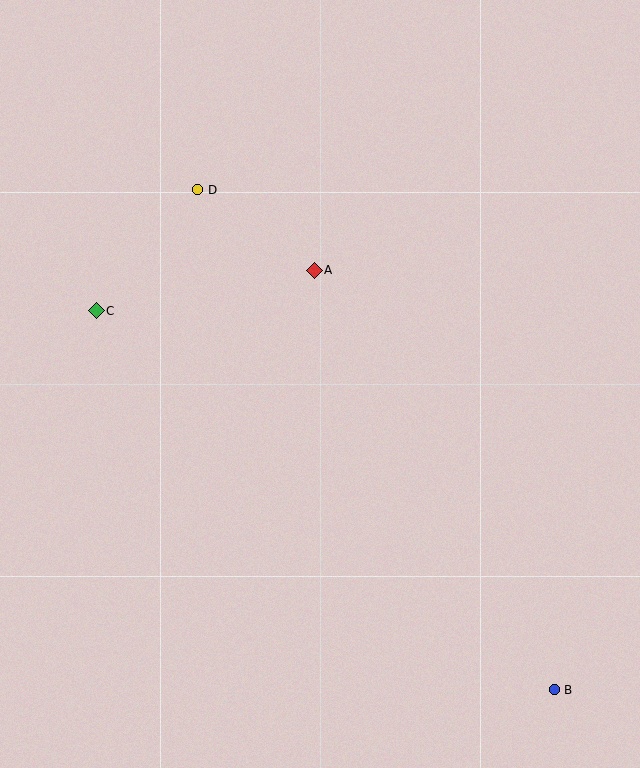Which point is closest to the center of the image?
Point A at (314, 270) is closest to the center.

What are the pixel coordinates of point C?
Point C is at (96, 311).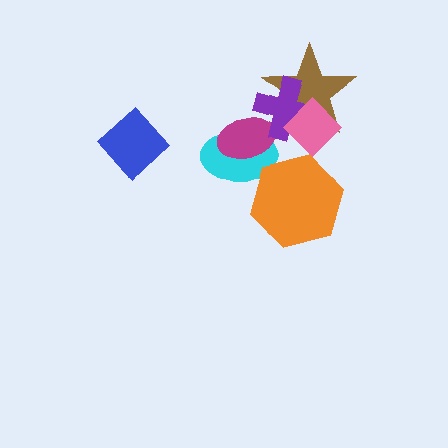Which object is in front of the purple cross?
The pink diamond is in front of the purple cross.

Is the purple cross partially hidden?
Yes, it is partially covered by another shape.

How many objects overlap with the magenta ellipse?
2 objects overlap with the magenta ellipse.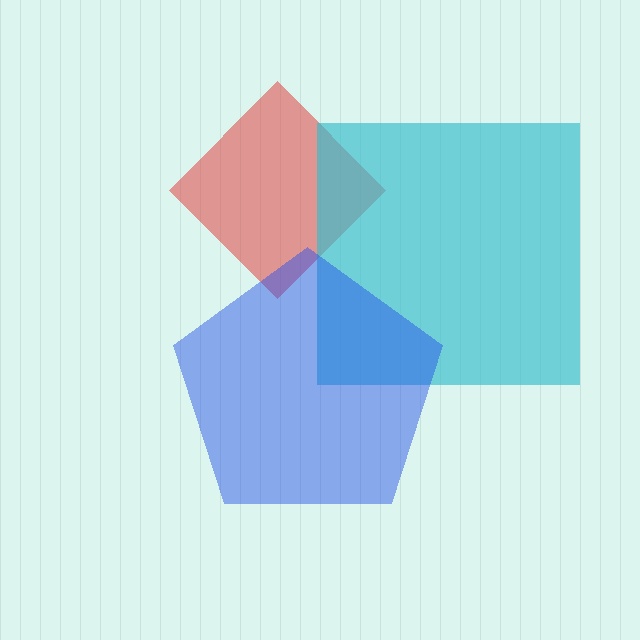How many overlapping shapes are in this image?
There are 3 overlapping shapes in the image.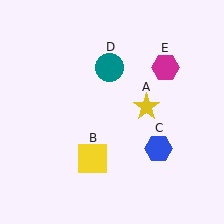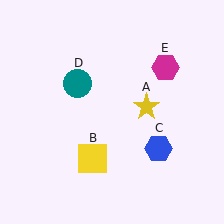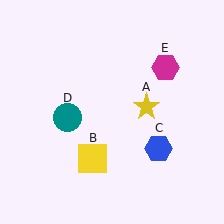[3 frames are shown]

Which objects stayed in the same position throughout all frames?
Yellow star (object A) and yellow square (object B) and blue hexagon (object C) and magenta hexagon (object E) remained stationary.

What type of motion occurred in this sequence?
The teal circle (object D) rotated counterclockwise around the center of the scene.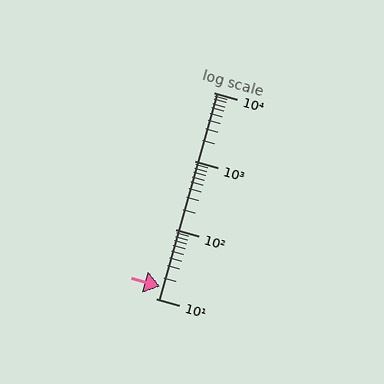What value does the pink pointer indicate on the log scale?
The pointer indicates approximately 15.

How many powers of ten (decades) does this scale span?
The scale spans 3 decades, from 10 to 10000.